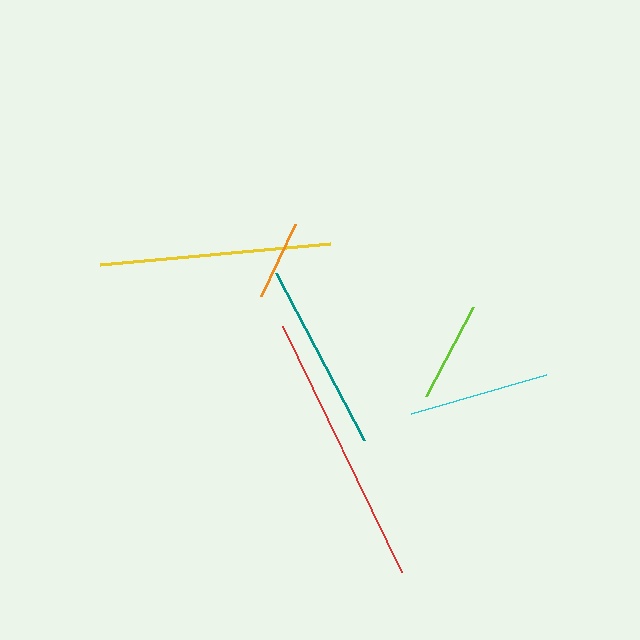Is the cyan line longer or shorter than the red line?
The red line is longer than the cyan line.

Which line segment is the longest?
The red line is the longest at approximately 273 pixels.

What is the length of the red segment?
The red segment is approximately 273 pixels long.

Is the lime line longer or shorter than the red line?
The red line is longer than the lime line.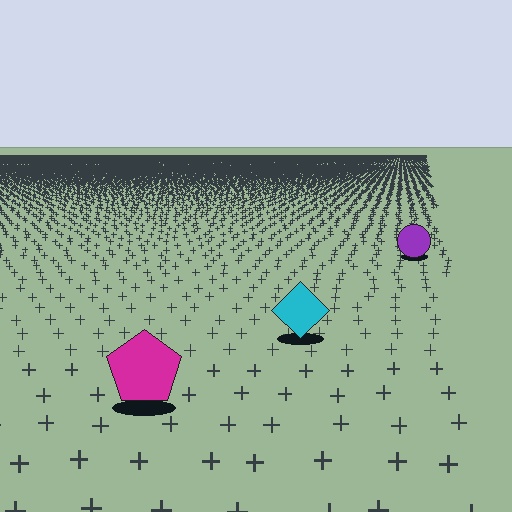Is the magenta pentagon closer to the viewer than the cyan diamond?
Yes. The magenta pentagon is closer — you can tell from the texture gradient: the ground texture is coarser near it.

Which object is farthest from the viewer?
The purple circle is farthest from the viewer. It appears smaller and the ground texture around it is denser.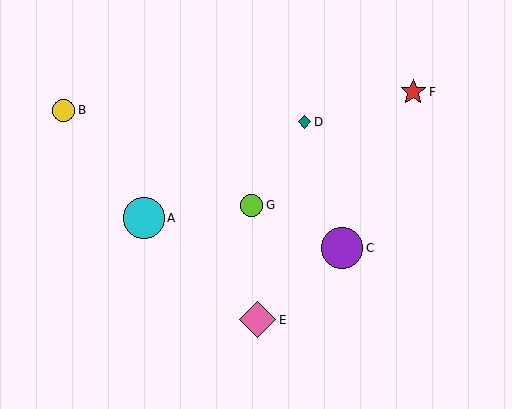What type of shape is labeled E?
Shape E is a pink diamond.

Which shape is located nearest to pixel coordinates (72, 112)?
The yellow circle (labeled B) at (64, 110) is nearest to that location.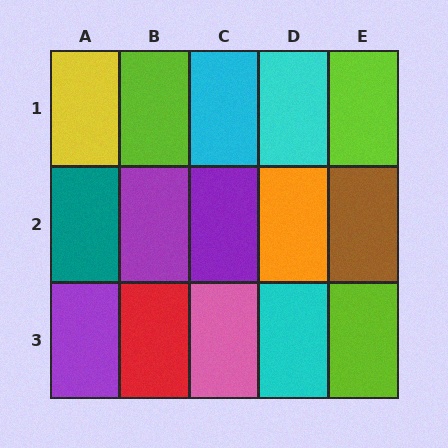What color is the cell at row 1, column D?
Cyan.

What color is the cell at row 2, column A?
Teal.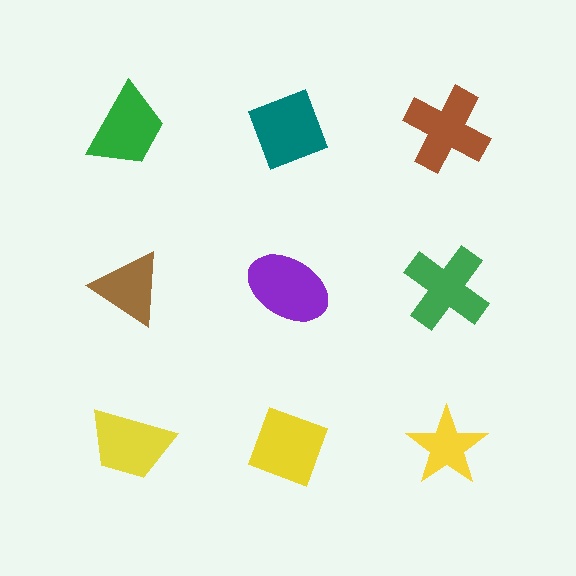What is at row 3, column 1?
A yellow trapezoid.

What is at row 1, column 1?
A green trapezoid.